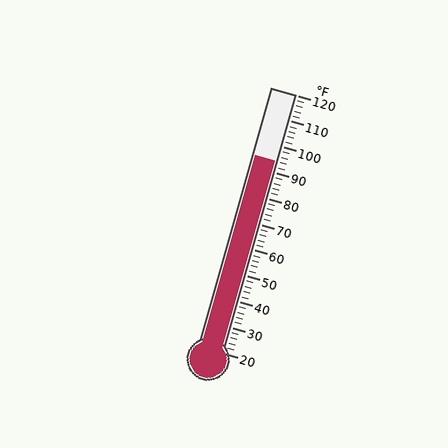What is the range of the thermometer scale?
The thermometer scale ranges from 20°F to 120°F.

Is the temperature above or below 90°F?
The temperature is above 90°F.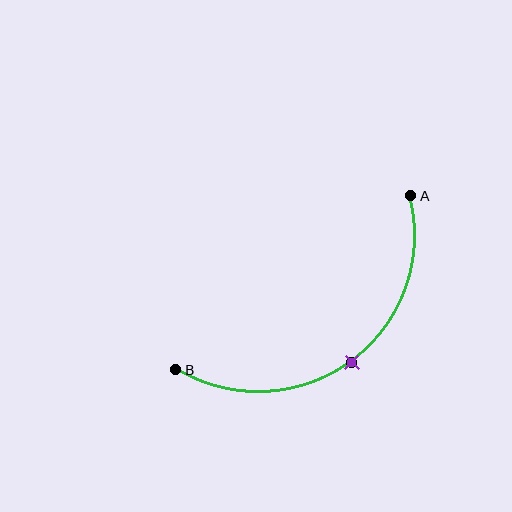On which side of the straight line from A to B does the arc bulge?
The arc bulges below and to the right of the straight line connecting A and B.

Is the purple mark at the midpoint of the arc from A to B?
Yes. The purple mark lies on the arc at equal arc-length from both A and B — it is the arc midpoint.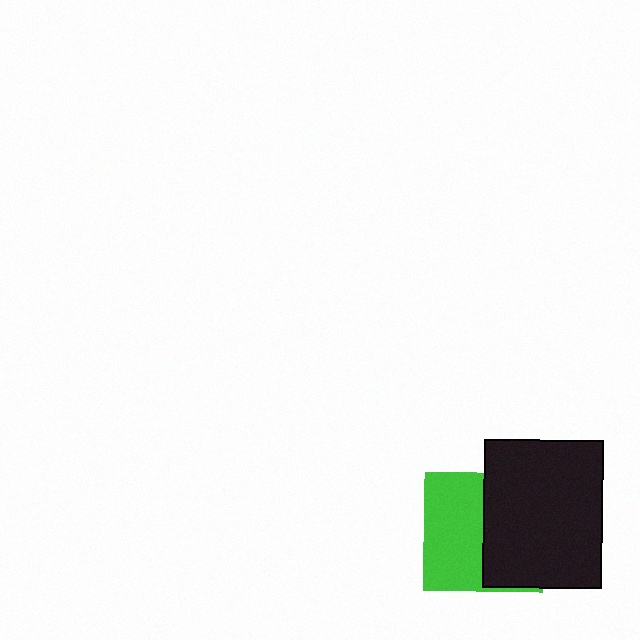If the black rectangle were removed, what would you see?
You would see the complete green square.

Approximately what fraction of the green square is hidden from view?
Roughly 50% of the green square is hidden behind the black rectangle.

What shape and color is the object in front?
The object in front is a black rectangle.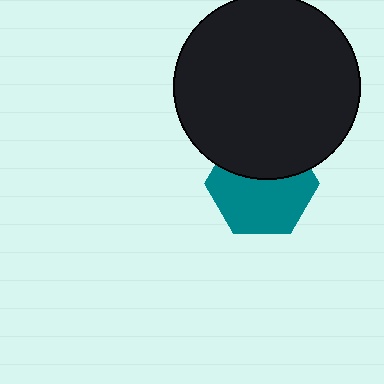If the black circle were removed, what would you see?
You would see the complete teal hexagon.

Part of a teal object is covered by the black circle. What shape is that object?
It is a hexagon.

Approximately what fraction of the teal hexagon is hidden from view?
Roughly 39% of the teal hexagon is hidden behind the black circle.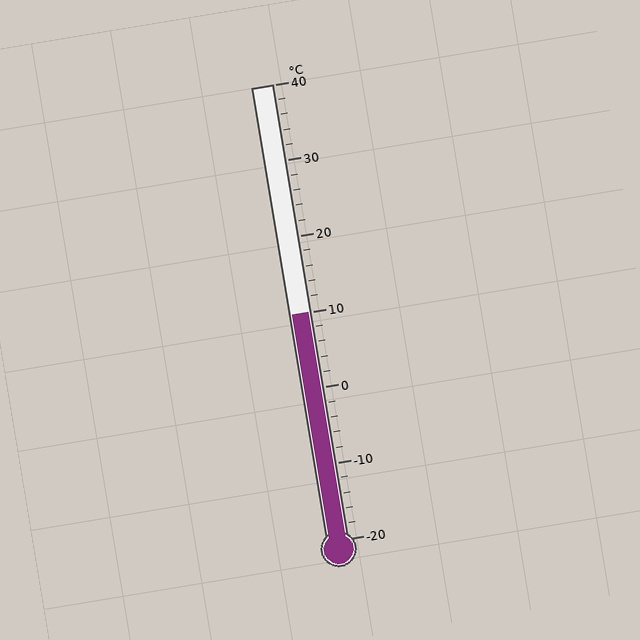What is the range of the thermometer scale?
The thermometer scale ranges from -20°C to 40°C.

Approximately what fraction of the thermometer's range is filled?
The thermometer is filled to approximately 50% of its range.